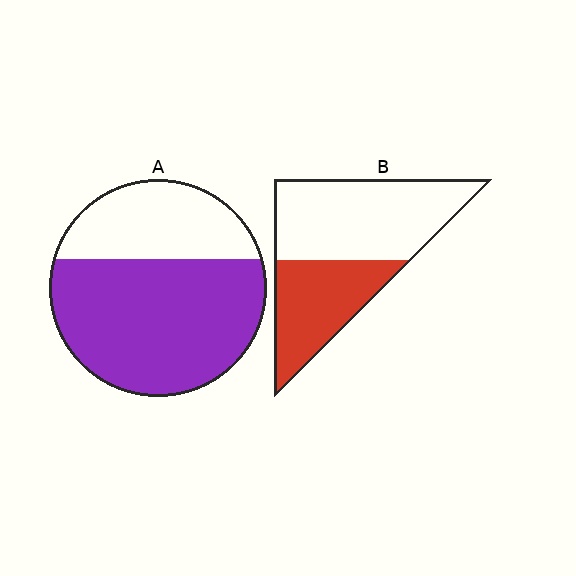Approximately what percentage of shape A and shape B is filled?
A is approximately 65% and B is approximately 40%.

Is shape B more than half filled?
No.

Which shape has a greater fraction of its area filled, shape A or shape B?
Shape A.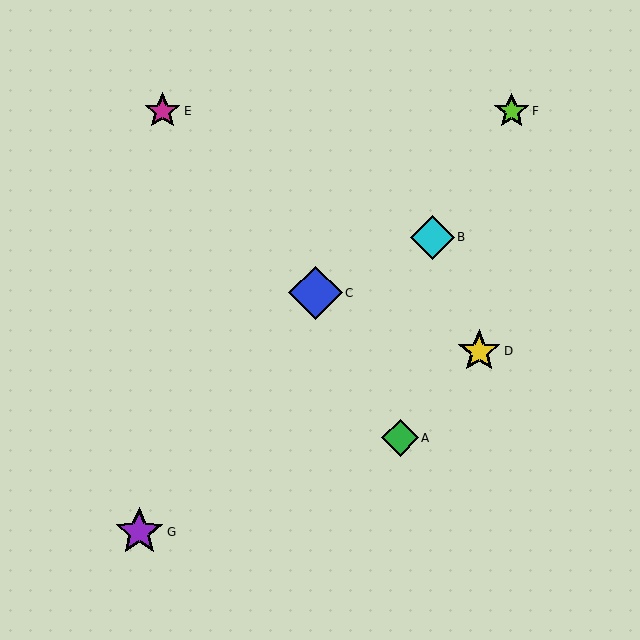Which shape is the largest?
The blue diamond (labeled C) is the largest.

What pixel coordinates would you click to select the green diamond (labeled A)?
Click at (400, 438) to select the green diamond A.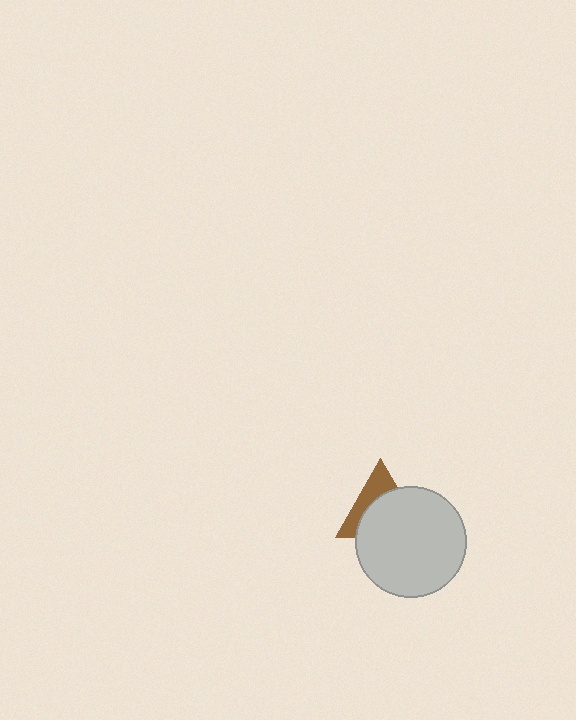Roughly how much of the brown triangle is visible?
A small part of it is visible (roughly 38%).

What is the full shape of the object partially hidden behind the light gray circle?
The partially hidden object is a brown triangle.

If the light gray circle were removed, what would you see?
You would see the complete brown triangle.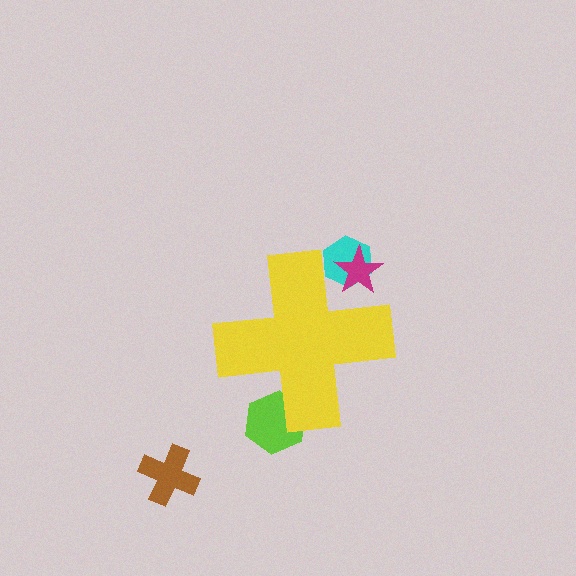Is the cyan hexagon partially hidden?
Yes, the cyan hexagon is partially hidden behind the yellow cross.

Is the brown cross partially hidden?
No, the brown cross is fully visible.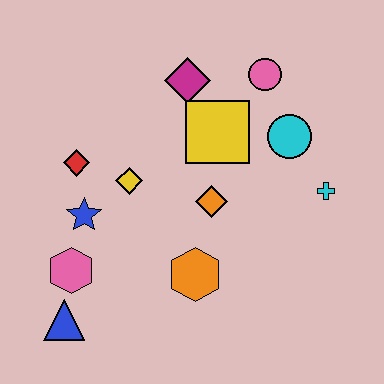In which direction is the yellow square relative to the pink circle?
The yellow square is below the pink circle.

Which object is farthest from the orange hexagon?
The pink circle is farthest from the orange hexagon.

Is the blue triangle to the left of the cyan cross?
Yes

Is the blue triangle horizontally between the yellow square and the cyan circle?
No